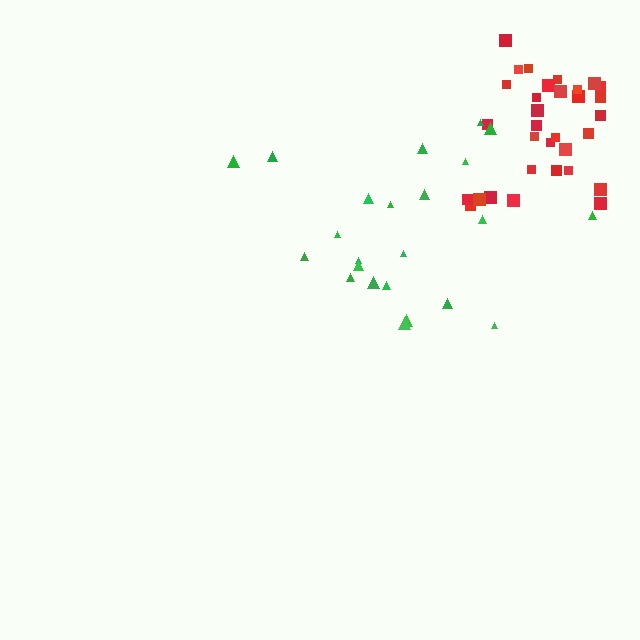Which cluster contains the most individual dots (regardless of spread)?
Red (32).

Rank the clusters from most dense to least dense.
red, green.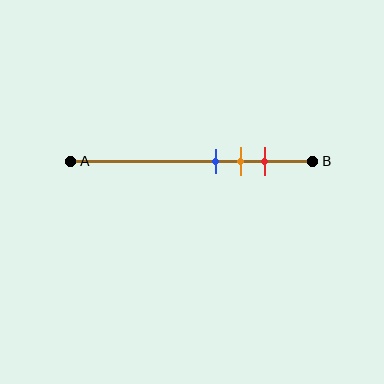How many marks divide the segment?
There are 3 marks dividing the segment.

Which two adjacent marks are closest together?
The blue and orange marks are the closest adjacent pair.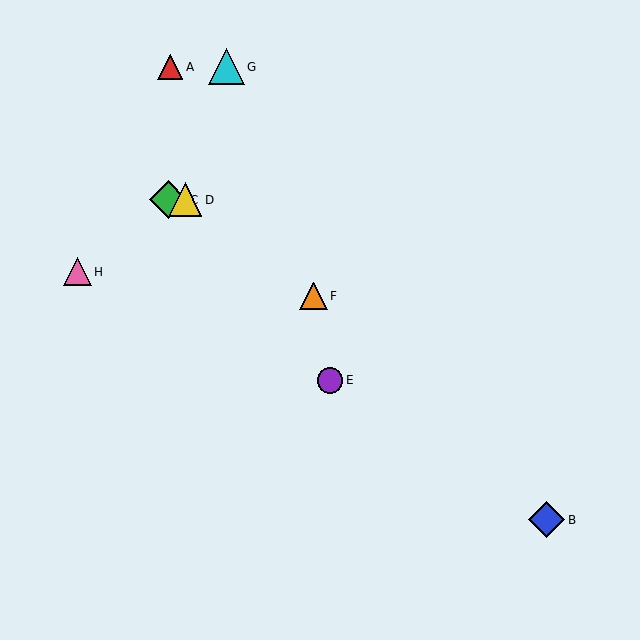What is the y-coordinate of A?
Object A is at y≈67.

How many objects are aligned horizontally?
2 objects (C, D) are aligned horizontally.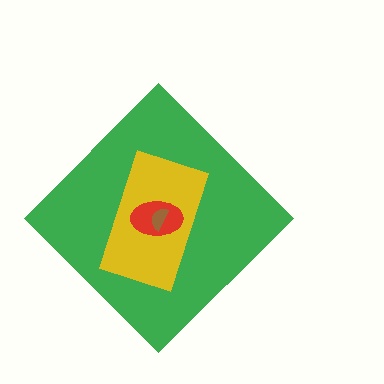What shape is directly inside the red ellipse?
The brown semicircle.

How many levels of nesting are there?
4.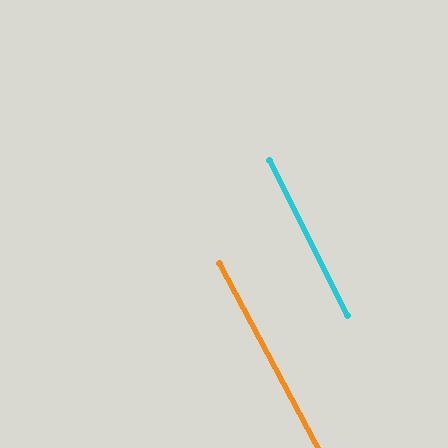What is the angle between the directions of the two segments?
Approximately 1 degree.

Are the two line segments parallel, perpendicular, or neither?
Parallel — their directions differ by only 1.1°.